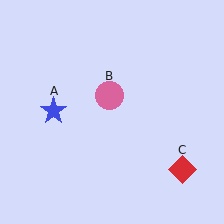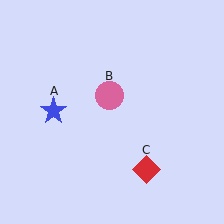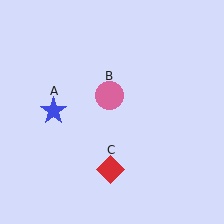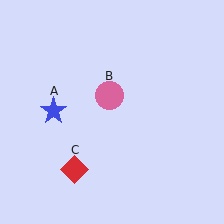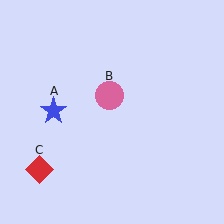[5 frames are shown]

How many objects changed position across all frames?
1 object changed position: red diamond (object C).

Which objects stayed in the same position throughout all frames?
Blue star (object A) and pink circle (object B) remained stationary.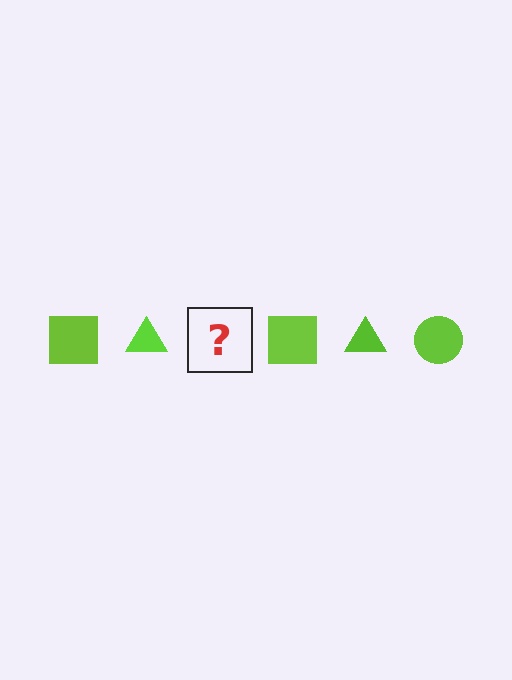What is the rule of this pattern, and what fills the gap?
The rule is that the pattern cycles through square, triangle, circle shapes in lime. The gap should be filled with a lime circle.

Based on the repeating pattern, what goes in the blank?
The blank should be a lime circle.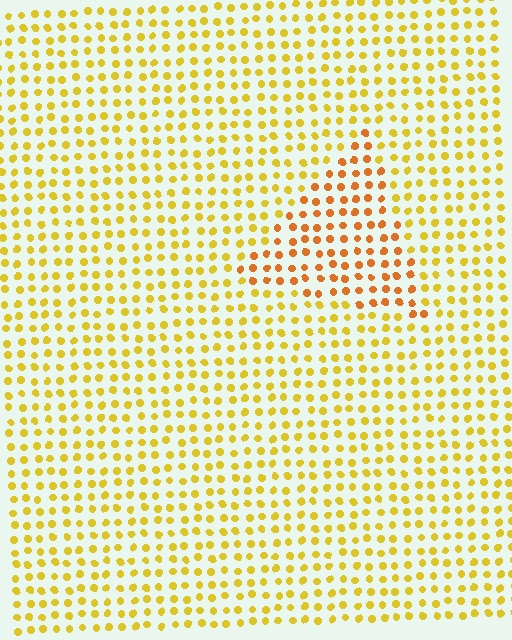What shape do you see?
I see a triangle.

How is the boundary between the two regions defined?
The boundary is defined purely by a slight shift in hue (about 28 degrees). Spacing, size, and orientation are identical on both sides.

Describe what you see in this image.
The image is filled with small yellow elements in a uniform arrangement. A triangle-shaped region is visible where the elements are tinted to a slightly different hue, forming a subtle color boundary.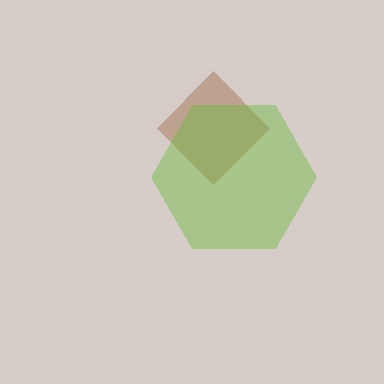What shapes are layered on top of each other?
The layered shapes are: a brown diamond, a lime hexagon.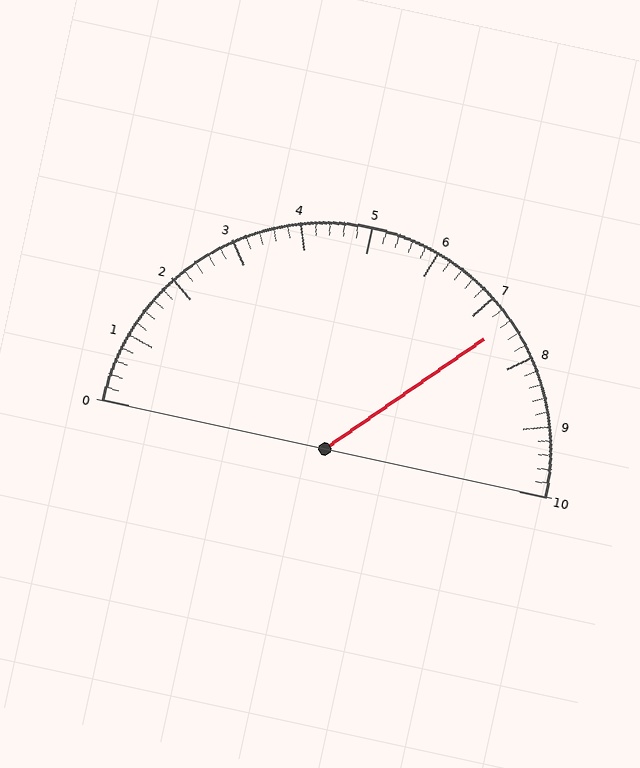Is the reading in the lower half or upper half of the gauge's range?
The reading is in the upper half of the range (0 to 10).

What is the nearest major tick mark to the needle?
The nearest major tick mark is 7.